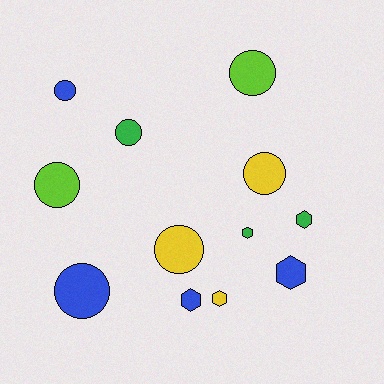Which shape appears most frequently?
Circle, with 7 objects.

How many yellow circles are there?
There are 2 yellow circles.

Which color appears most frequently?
Blue, with 4 objects.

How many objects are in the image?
There are 12 objects.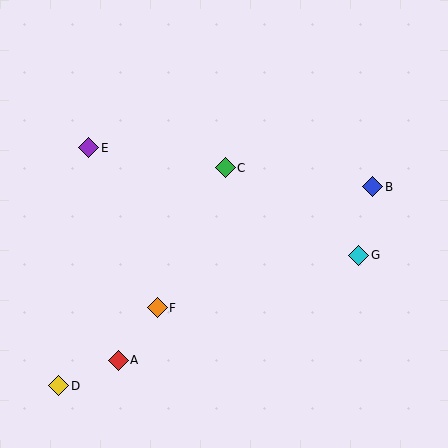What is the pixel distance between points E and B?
The distance between E and B is 286 pixels.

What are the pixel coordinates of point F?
Point F is at (157, 308).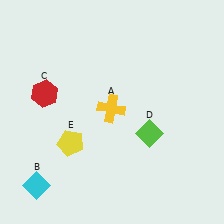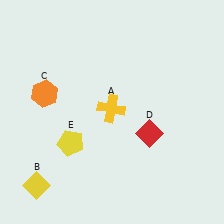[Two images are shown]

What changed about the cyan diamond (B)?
In Image 1, B is cyan. In Image 2, it changed to yellow.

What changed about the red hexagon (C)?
In Image 1, C is red. In Image 2, it changed to orange.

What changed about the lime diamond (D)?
In Image 1, D is lime. In Image 2, it changed to red.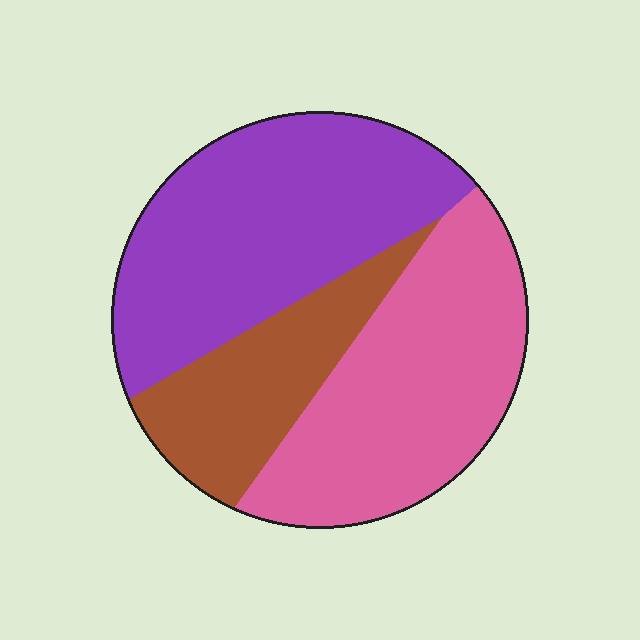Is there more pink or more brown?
Pink.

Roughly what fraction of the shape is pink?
Pink covers about 40% of the shape.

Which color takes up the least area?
Brown, at roughly 20%.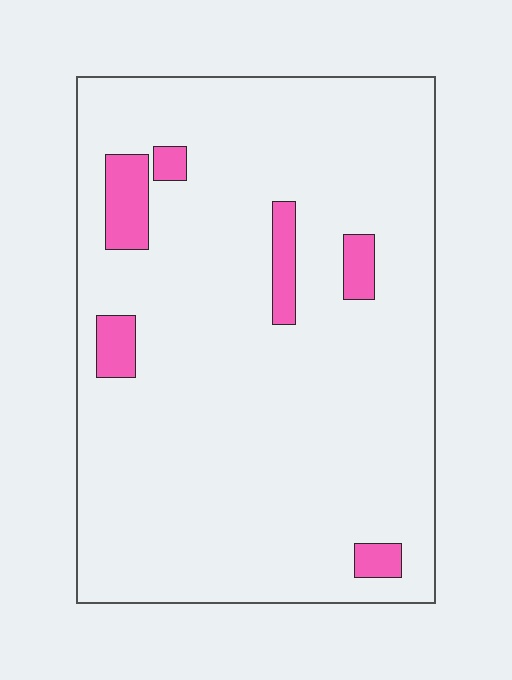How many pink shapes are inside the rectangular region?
6.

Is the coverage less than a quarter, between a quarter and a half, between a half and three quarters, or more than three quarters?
Less than a quarter.